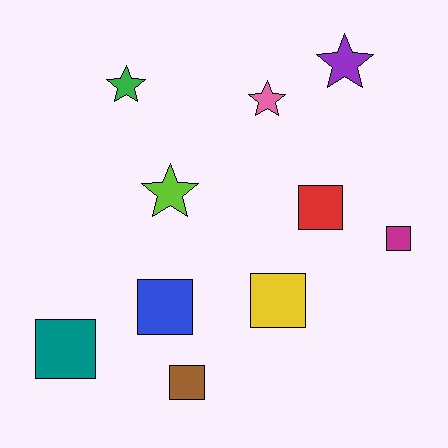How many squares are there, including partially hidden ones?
There are 6 squares.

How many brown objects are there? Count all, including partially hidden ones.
There is 1 brown object.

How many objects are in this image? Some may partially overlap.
There are 10 objects.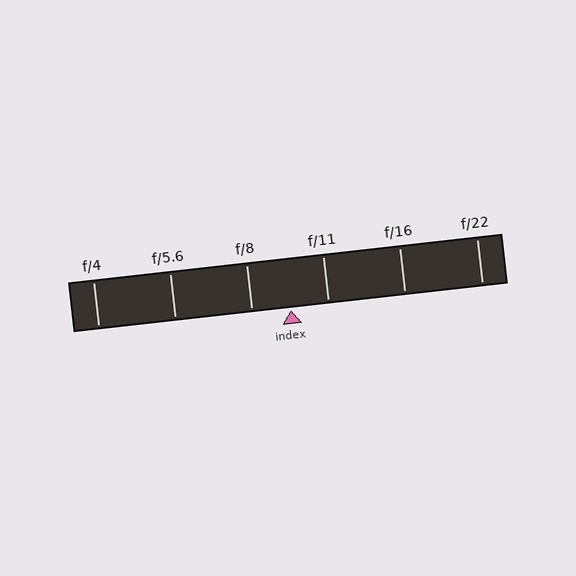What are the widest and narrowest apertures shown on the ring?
The widest aperture shown is f/4 and the narrowest is f/22.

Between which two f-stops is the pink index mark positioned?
The index mark is between f/8 and f/11.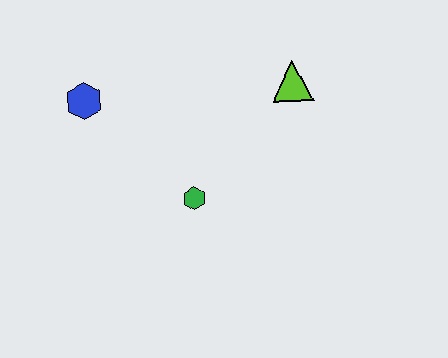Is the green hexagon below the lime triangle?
Yes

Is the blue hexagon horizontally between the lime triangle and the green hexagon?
No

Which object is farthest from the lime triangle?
The blue hexagon is farthest from the lime triangle.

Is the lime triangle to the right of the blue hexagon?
Yes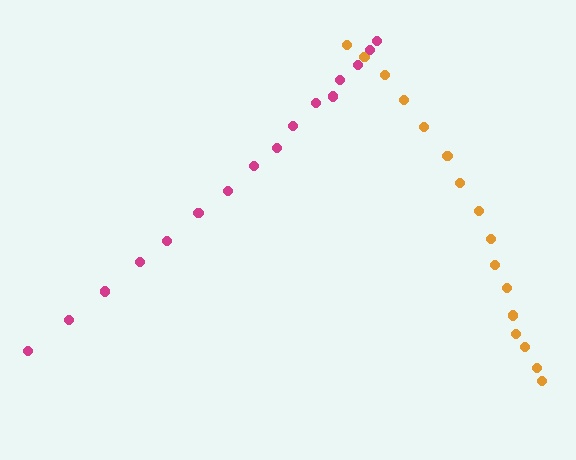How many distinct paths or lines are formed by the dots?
There are 2 distinct paths.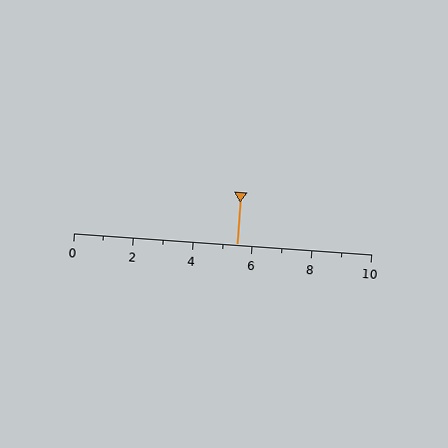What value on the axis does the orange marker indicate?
The marker indicates approximately 5.5.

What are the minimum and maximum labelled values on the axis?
The axis runs from 0 to 10.